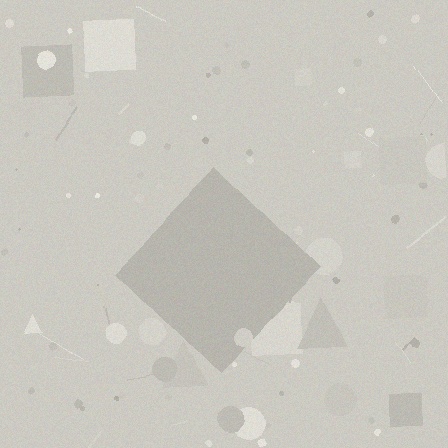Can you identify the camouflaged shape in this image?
The camouflaged shape is a diamond.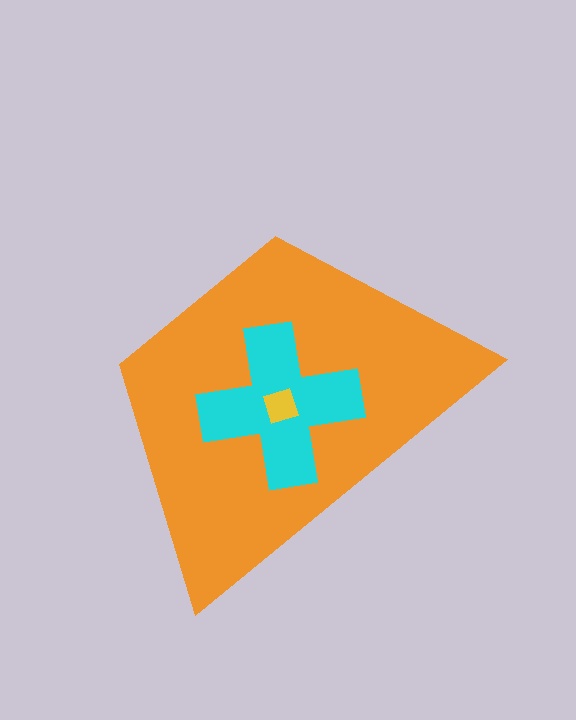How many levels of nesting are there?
3.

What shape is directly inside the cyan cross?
The yellow diamond.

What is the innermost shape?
The yellow diamond.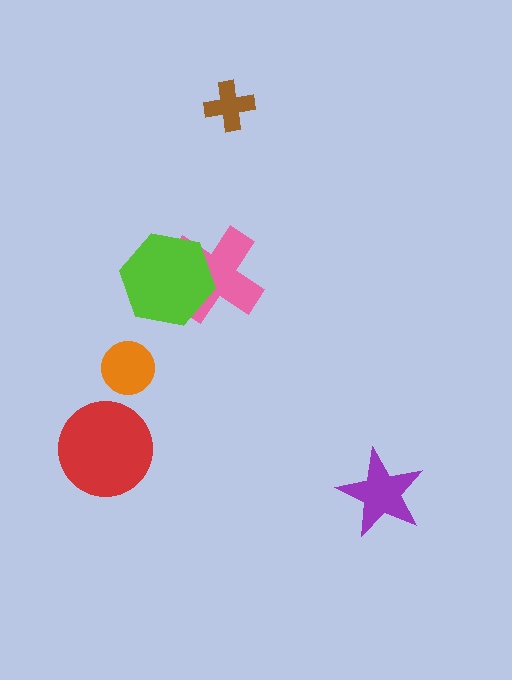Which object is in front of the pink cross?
The lime hexagon is in front of the pink cross.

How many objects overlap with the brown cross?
0 objects overlap with the brown cross.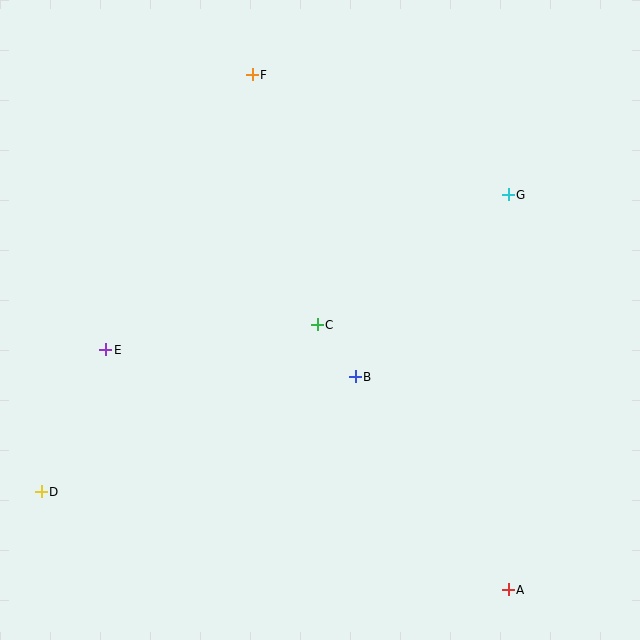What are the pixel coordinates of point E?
Point E is at (106, 350).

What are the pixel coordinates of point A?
Point A is at (508, 590).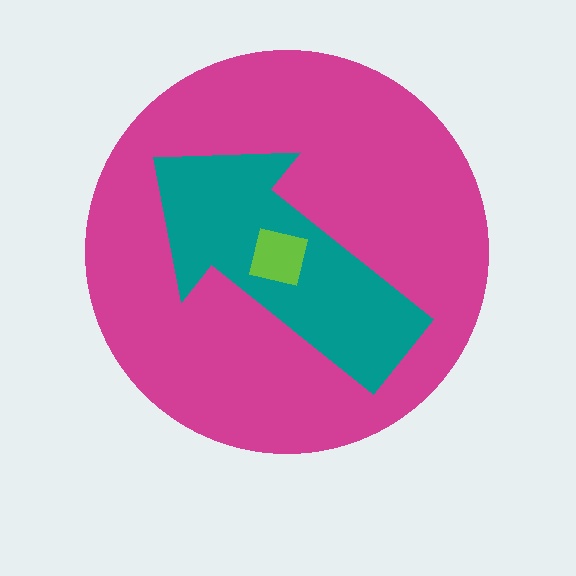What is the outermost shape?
The magenta circle.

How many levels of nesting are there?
3.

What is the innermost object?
The lime square.